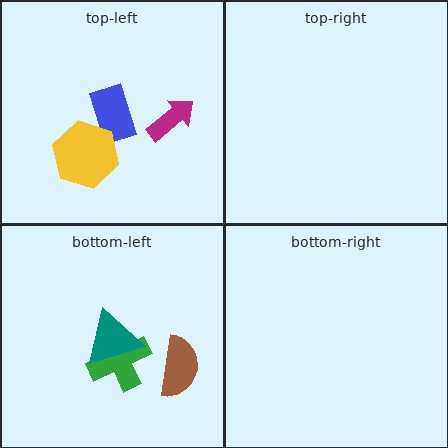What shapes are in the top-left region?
The magenta arrow, the blue rectangle, the yellow hexagon.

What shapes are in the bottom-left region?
The brown semicircle, the green cross, the teal triangle.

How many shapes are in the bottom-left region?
3.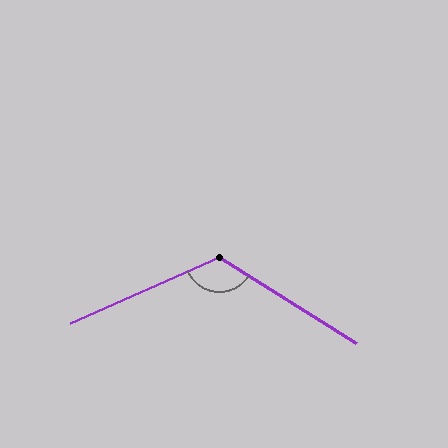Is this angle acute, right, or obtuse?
It is obtuse.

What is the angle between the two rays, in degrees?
Approximately 124 degrees.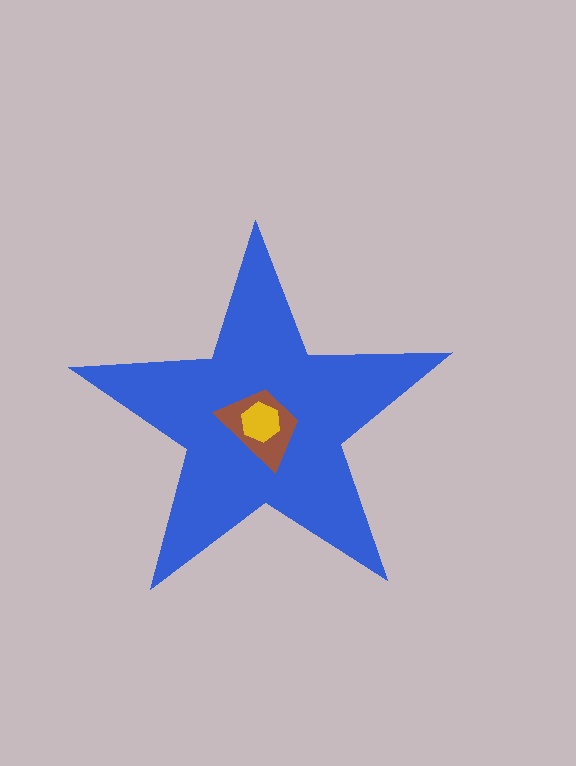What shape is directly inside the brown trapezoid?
The yellow hexagon.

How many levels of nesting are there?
3.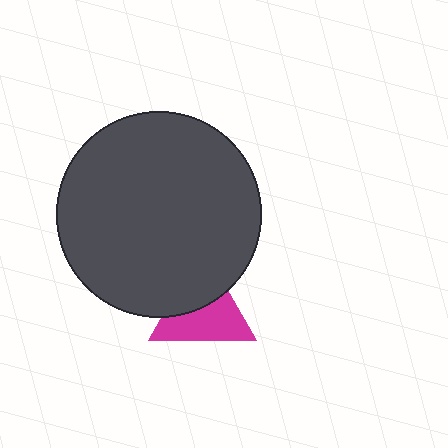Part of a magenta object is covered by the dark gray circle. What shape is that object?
It is a triangle.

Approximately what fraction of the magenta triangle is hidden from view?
Roughly 42% of the magenta triangle is hidden behind the dark gray circle.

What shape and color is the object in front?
The object in front is a dark gray circle.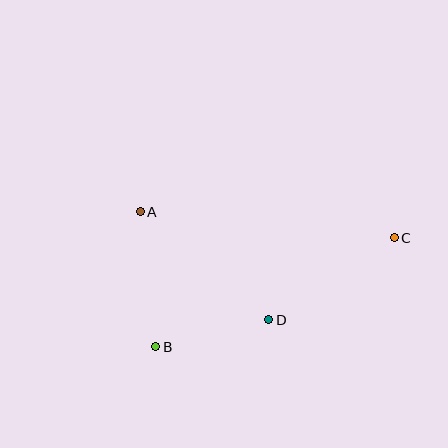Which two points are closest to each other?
Points B and D are closest to each other.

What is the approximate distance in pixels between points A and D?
The distance between A and D is approximately 168 pixels.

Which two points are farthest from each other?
Points B and C are farthest from each other.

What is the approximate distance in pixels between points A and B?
The distance between A and B is approximately 136 pixels.